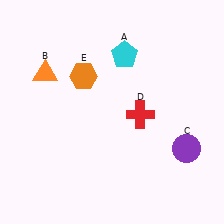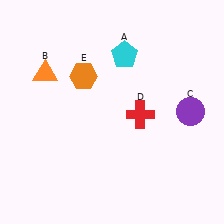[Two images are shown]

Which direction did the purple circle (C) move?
The purple circle (C) moved up.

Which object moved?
The purple circle (C) moved up.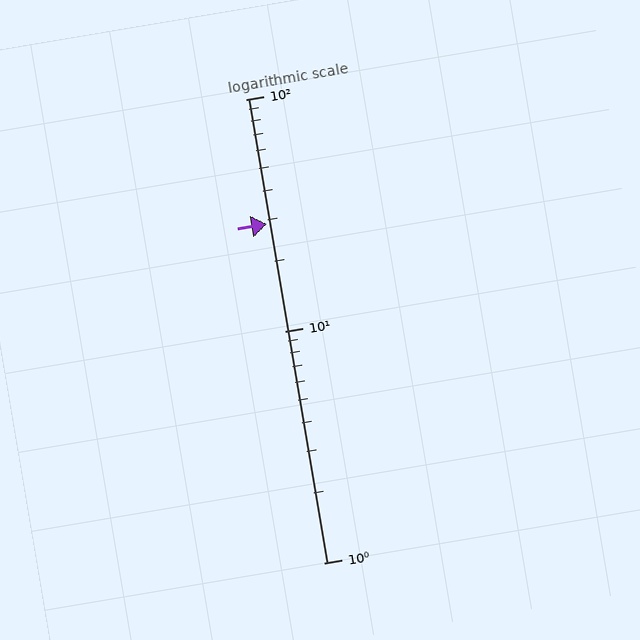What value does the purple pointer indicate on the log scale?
The pointer indicates approximately 29.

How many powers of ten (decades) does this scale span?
The scale spans 2 decades, from 1 to 100.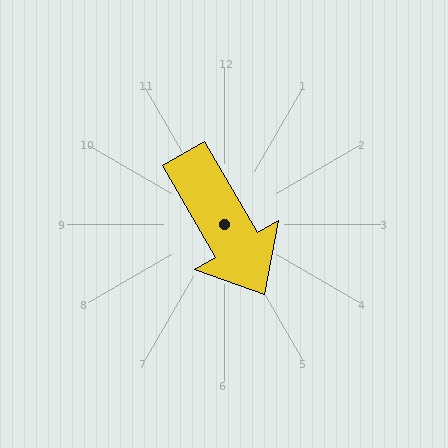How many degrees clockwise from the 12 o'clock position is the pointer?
Approximately 150 degrees.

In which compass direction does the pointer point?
Southeast.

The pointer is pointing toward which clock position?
Roughly 5 o'clock.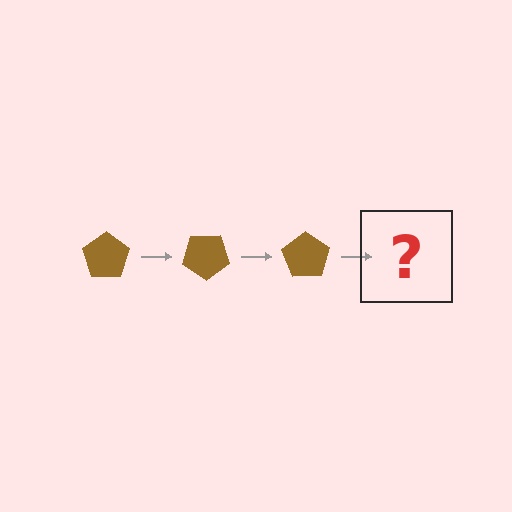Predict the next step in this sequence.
The next step is a brown pentagon rotated 105 degrees.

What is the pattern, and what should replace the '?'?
The pattern is that the pentagon rotates 35 degrees each step. The '?' should be a brown pentagon rotated 105 degrees.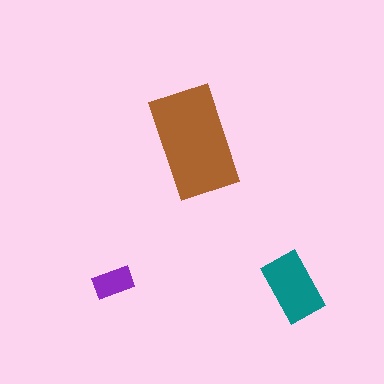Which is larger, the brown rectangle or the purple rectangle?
The brown one.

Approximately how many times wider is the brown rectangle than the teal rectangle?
About 1.5 times wider.